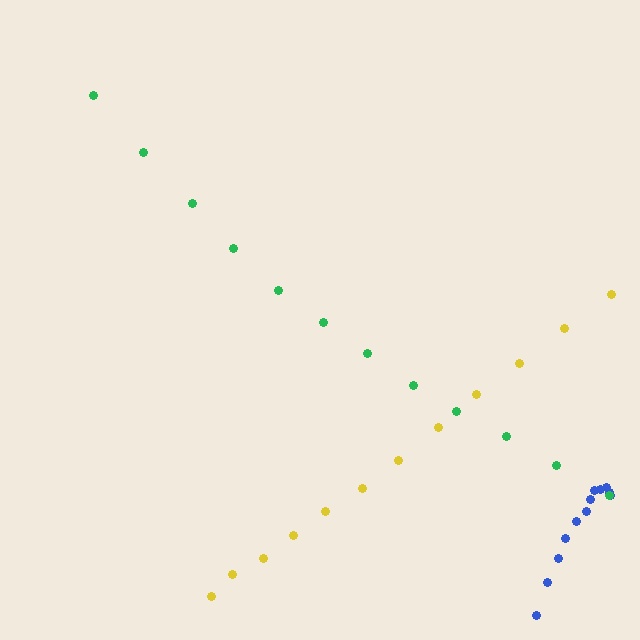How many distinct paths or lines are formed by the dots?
There are 3 distinct paths.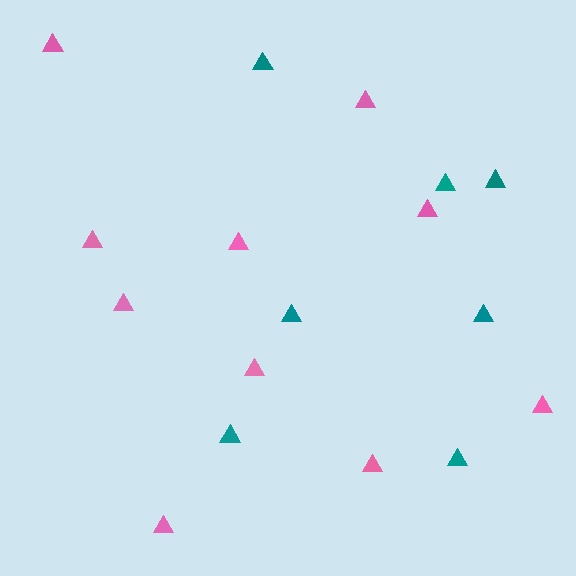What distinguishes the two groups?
There are 2 groups: one group of pink triangles (10) and one group of teal triangles (7).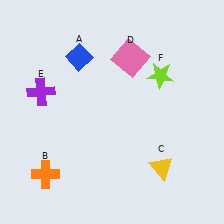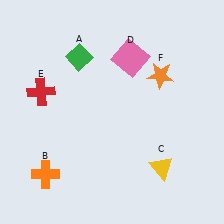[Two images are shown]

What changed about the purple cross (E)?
In Image 1, E is purple. In Image 2, it changed to red.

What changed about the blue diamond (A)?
In Image 1, A is blue. In Image 2, it changed to green.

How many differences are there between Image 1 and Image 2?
There are 3 differences between the two images.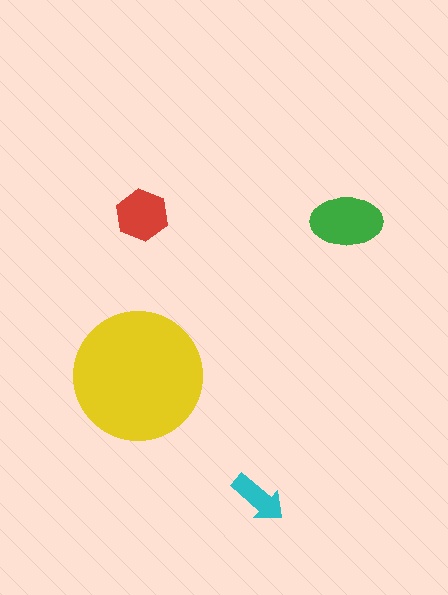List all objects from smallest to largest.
The cyan arrow, the red hexagon, the green ellipse, the yellow circle.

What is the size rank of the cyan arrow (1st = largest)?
4th.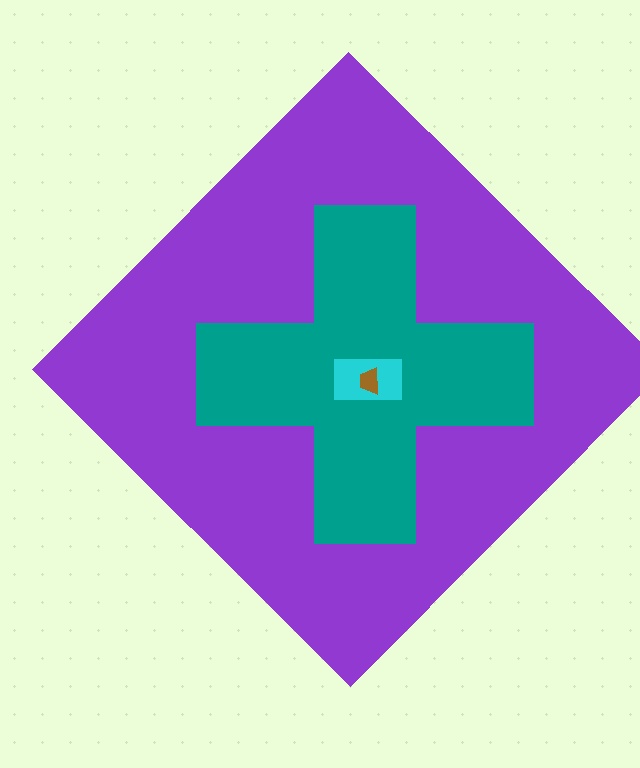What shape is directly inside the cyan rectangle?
The brown trapezoid.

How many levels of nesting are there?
4.